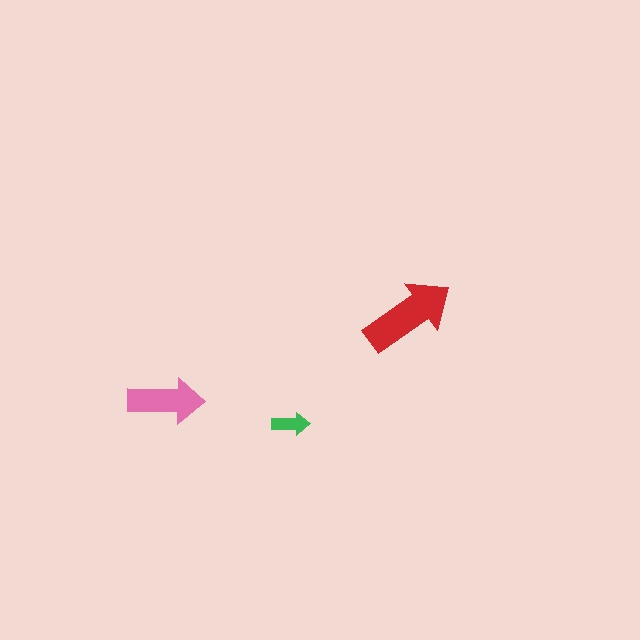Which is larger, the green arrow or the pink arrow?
The pink one.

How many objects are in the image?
There are 3 objects in the image.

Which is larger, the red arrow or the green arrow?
The red one.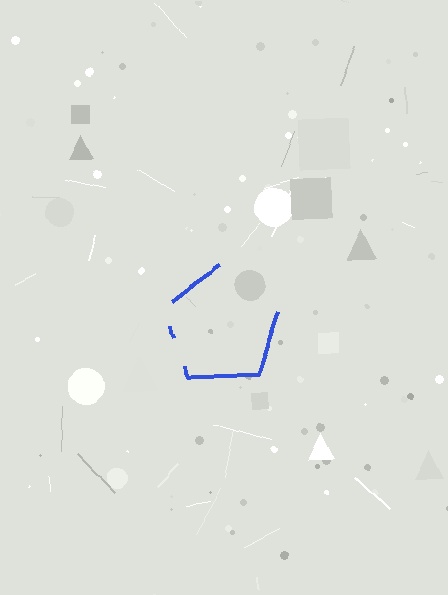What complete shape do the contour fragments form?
The contour fragments form a pentagon.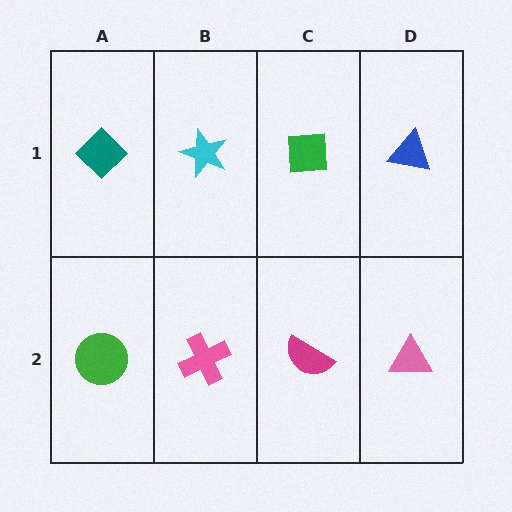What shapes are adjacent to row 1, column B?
A pink cross (row 2, column B), a teal diamond (row 1, column A), a green square (row 1, column C).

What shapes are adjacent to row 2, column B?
A cyan star (row 1, column B), a green circle (row 2, column A), a magenta semicircle (row 2, column C).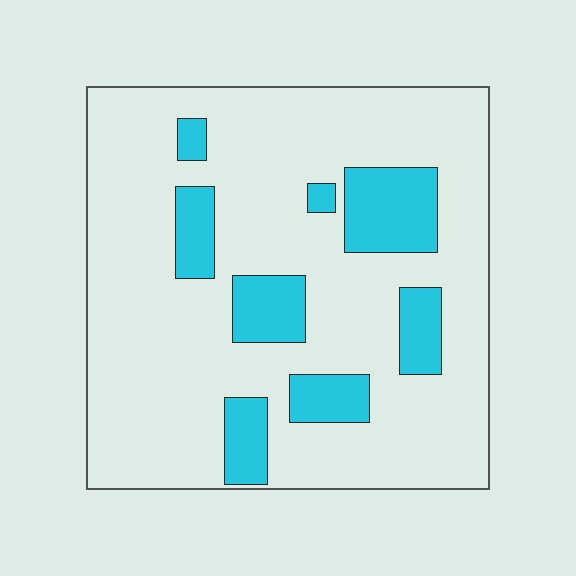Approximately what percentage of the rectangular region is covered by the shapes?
Approximately 20%.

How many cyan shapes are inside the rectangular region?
8.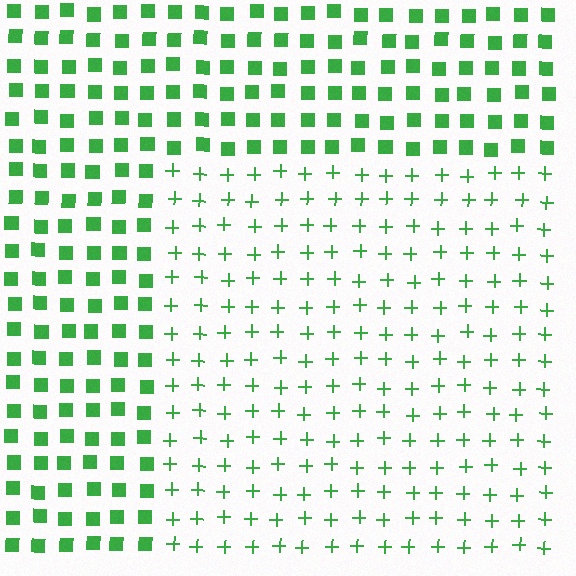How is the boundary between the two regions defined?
The boundary is defined by a change in element shape: plus signs inside vs. squares outside. All elements share the same color and spacing.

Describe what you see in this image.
The image is filled with small green elements arranged in a uniform grid. A rectangle-shaped region contains plus signs, while the surrounding area contains squares. The boundary is defined purely by the change in element shape.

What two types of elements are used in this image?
The image uses plus signs inside the rectangle region and squares outside it.